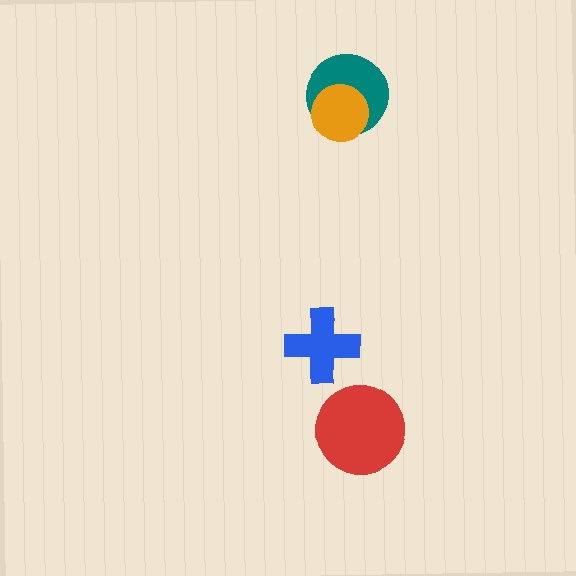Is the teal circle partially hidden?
Yes, it is partially covered by another shape.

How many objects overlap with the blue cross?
0 objects overlap with the blue cross.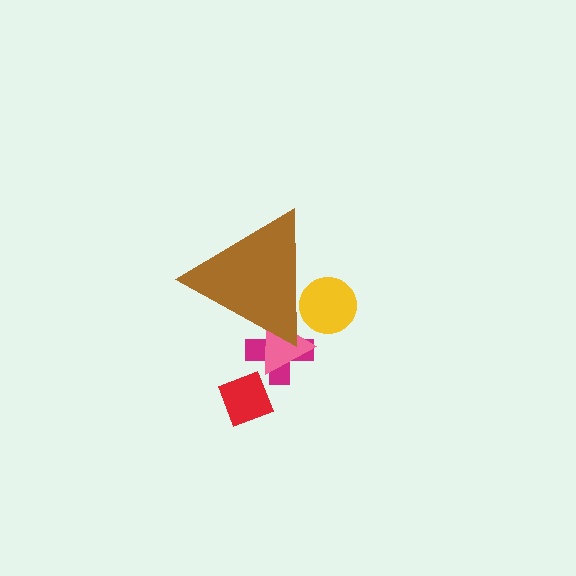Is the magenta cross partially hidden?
Yes, the magenta cross is partially hidden behind the brown triangle.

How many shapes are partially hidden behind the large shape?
3 shapes are partially hidden.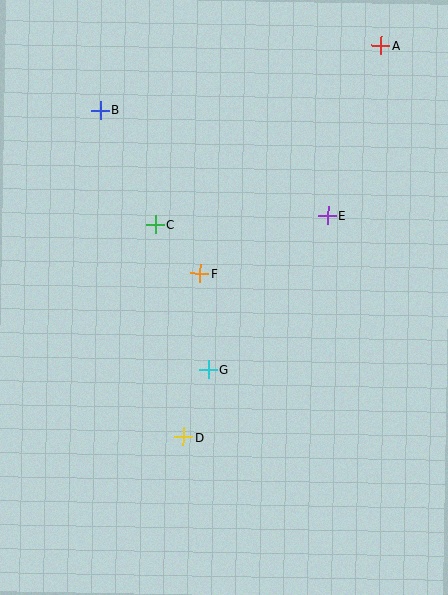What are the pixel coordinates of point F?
Point F is at (200, 273).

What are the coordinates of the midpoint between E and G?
The midpoint between E and G is at (268, 292).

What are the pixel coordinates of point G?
Point G is at (208, 370).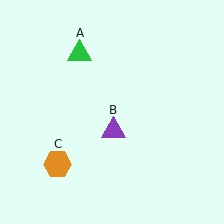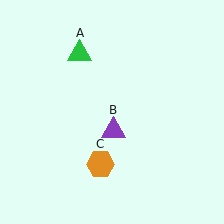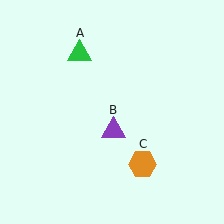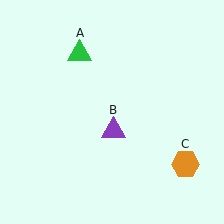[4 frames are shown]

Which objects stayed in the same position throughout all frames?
Green triangle (object A) and purple triangle (object B) remained stationary.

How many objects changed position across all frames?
1 object changed position: orange hexagon (object C).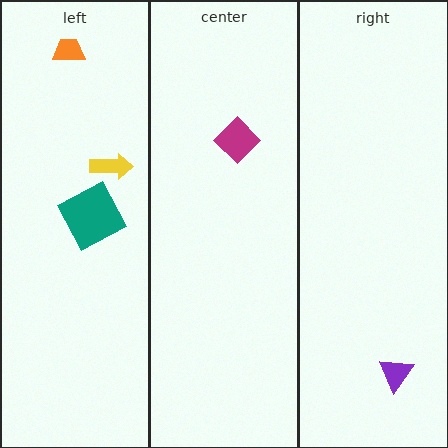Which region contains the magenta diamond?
The center region.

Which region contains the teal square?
The left region.